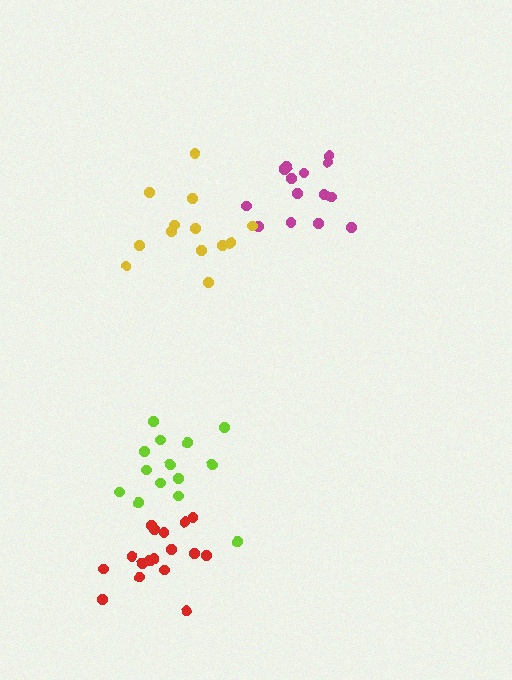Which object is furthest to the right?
The magenta cluster is rightmost.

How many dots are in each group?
Group 1: 14 dots, Group 2: 14 dots, Group 3: 13 dots, Group 4: 17 dots (58 total).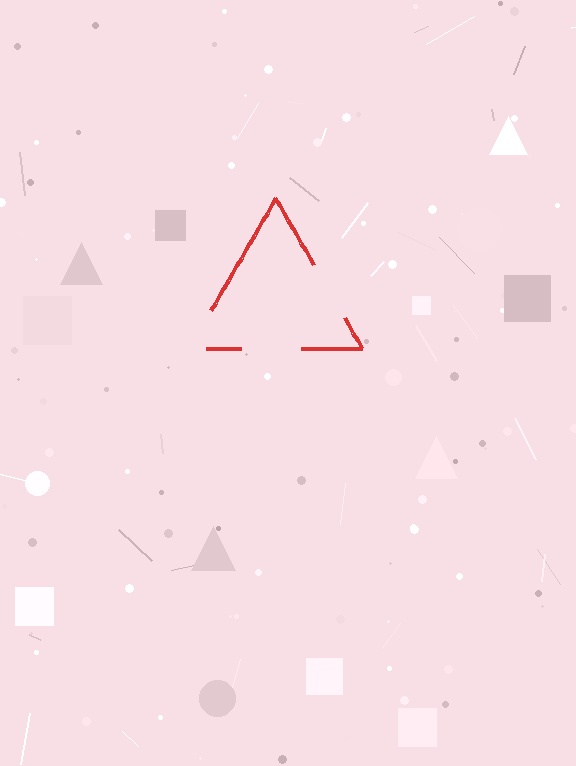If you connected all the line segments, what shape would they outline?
They would outline a triangle.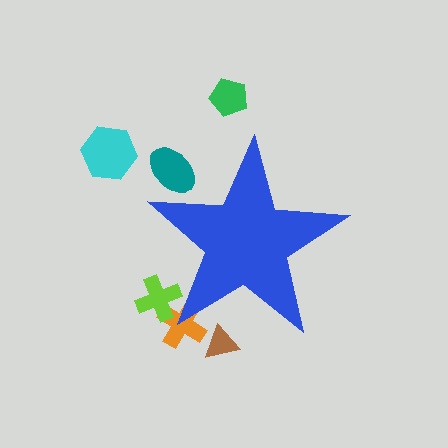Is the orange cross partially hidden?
Yes, the orange cross is partially hidden behind the blue star.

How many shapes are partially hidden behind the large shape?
4 shapes are partially hidden.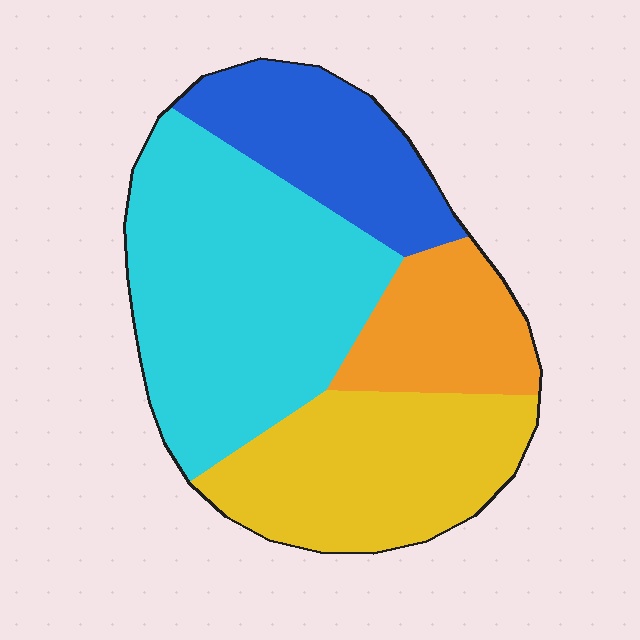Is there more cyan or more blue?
Cyan.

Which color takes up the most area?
Cyan, at roughly 40%.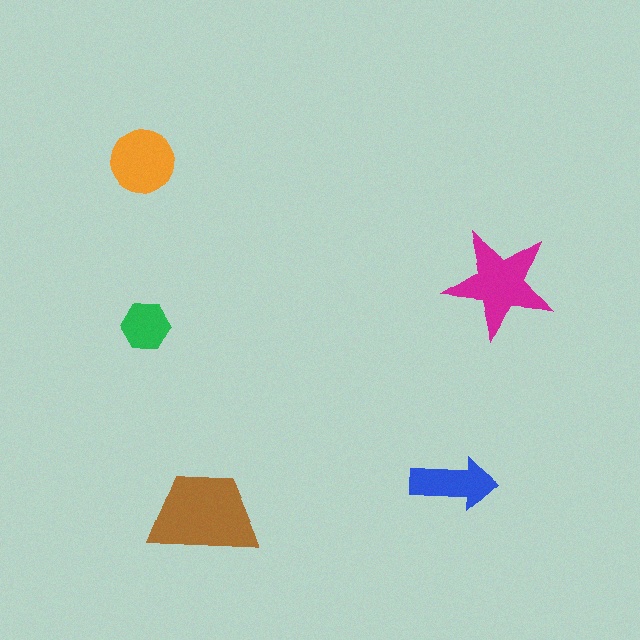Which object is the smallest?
The green hexagon.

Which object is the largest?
The brown trapezoid.